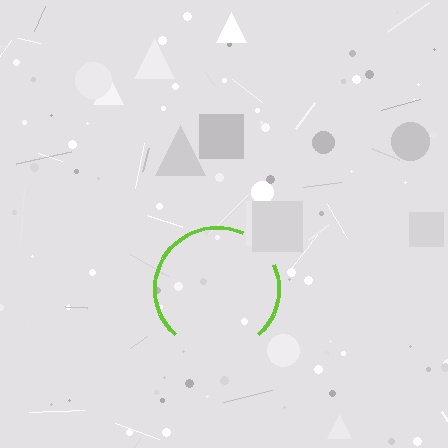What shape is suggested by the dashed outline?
The dashed outline suggests a circle.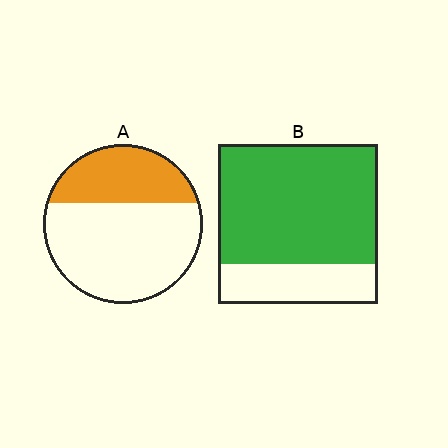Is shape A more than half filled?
No.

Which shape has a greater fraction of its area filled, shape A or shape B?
Shape B.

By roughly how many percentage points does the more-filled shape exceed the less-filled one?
By roughly 40 percentage points (B over A).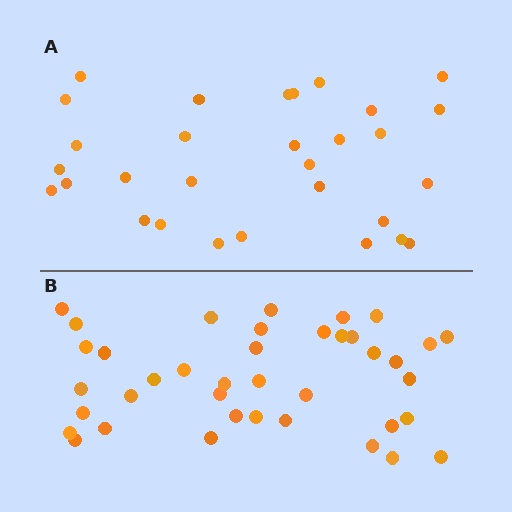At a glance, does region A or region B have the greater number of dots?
Region B (the bottom region) has more dots.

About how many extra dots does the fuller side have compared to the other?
Region B has roughly 8 or so more dots than region A.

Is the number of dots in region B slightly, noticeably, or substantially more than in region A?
Region B has noticeably more, but not dramatically so. The ratio is roughly 1.3 to 1.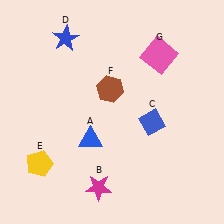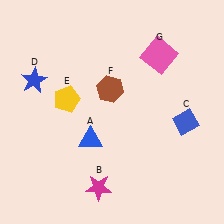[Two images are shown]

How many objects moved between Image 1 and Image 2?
3 objects moved between the two images.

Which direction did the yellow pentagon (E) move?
The yellow pentagon (E) moved up.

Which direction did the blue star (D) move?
The blue star (D) moved down.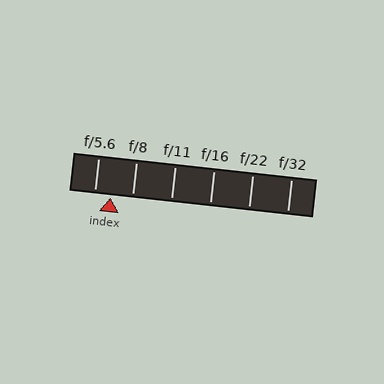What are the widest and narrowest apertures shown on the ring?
The widest aperture shown is f/5.6 and the narrowest is f/32.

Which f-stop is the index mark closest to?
The index mark is closest to f/5.6.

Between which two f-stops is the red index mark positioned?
The index mark is between f/5.6 and f/8.